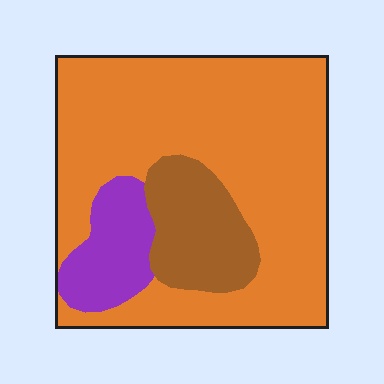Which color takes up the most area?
Orange, at roughly 70%.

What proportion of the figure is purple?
Purple takes up less than a quarter of the figure.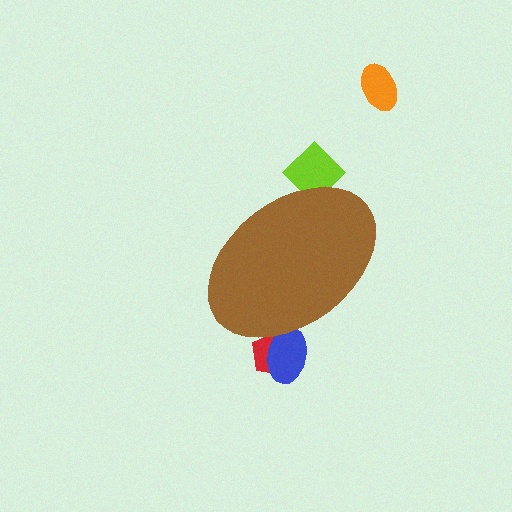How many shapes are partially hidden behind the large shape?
3 shapes are partially hidden.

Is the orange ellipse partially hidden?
No, the orange ellipse is fully visible.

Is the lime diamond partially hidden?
Yes, the lime diamond is partially hidden behind the brown ellipse.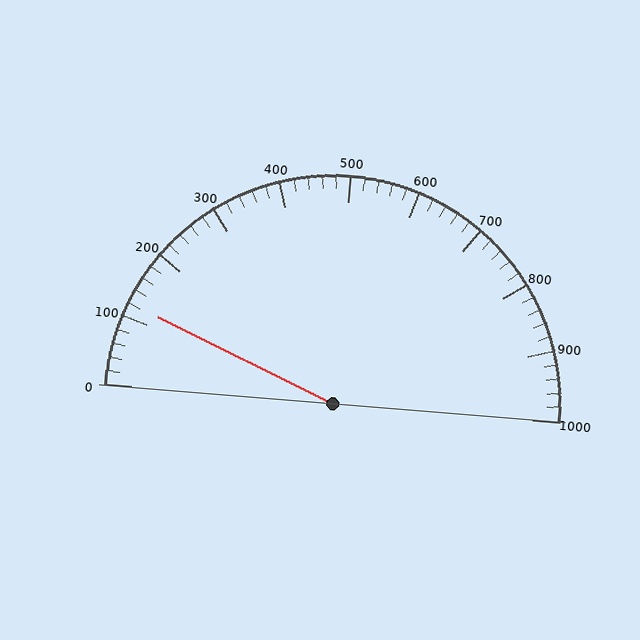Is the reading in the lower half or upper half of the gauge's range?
The reading is in the lower half of the range (0 to 1000).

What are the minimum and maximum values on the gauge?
The gauge ranges from 0 to 1000.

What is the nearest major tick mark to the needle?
The nearest major tick mark is 100.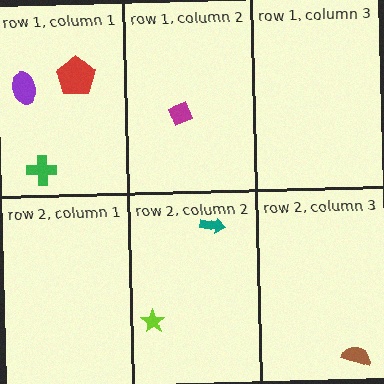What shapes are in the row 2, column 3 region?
The brown semicircle.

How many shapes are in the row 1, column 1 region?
3.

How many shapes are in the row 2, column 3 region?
1.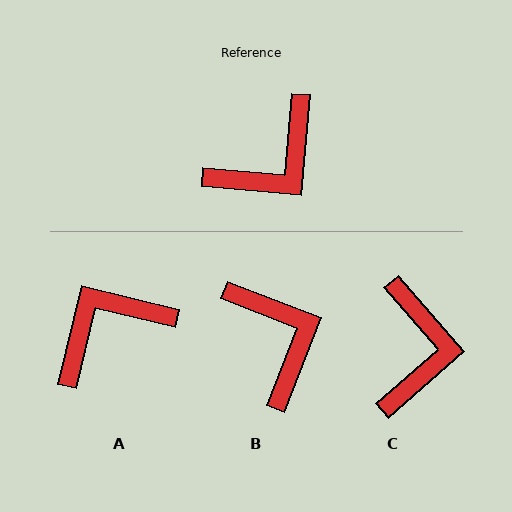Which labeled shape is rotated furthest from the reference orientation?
A, about 172 degrees away.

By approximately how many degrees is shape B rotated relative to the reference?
Approximately 74 degrees counter-clockwise.